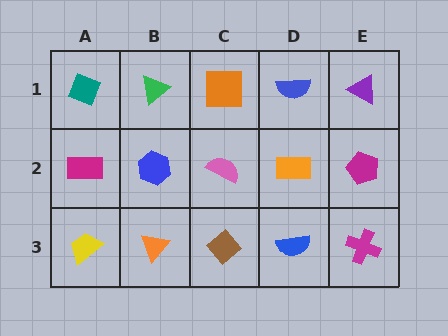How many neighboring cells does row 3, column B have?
3.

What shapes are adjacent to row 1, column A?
A magenta rectangle (row 2, column A), a green triangle (row 1, column B).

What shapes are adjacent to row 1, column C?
A pink semicircle (row 2, column C), a green triangle (row 1, column B), a blue semicircle (row 1, column D).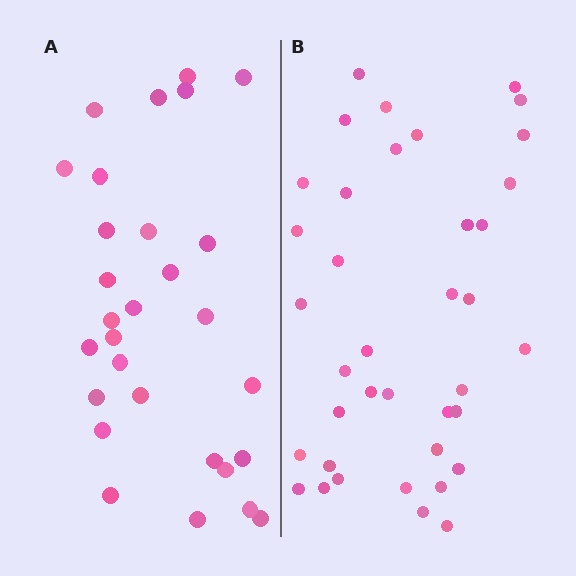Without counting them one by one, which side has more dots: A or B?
Region B (the right region) has more dots.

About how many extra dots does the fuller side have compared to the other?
Region B has roughly 8 or so more dots than region A.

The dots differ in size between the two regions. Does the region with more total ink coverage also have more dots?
No. Region A has more total ink coverage because its dots are larger, but region B actually contains more individual dots. Total area can be misleading — the number of items is what matters here.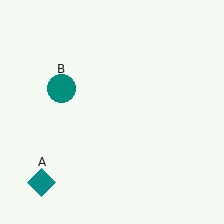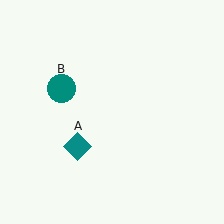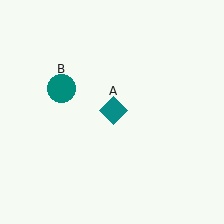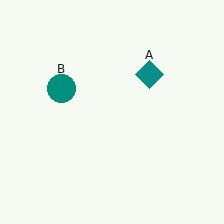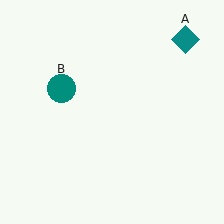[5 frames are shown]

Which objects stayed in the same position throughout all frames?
Teal circle (object B) remained stationary.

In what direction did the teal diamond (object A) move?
The teal diamond (object A) moved up and to the right.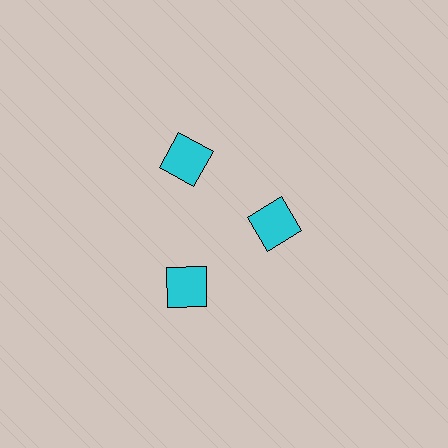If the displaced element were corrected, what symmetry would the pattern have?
It would have 3-fold rotational symmetry — the pattern would map onto itself every 120 degrees.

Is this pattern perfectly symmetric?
No. The 3 cyan squares are arranged in a ring, but one element near the 3 o'clock position is pulled inward toward the center, breaking the 3-fold rotational symmetry.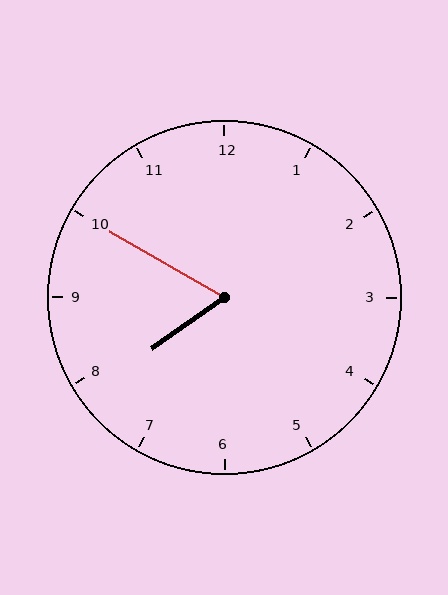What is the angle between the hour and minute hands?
Approximately 65 degrees.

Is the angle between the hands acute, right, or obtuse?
It is acute.